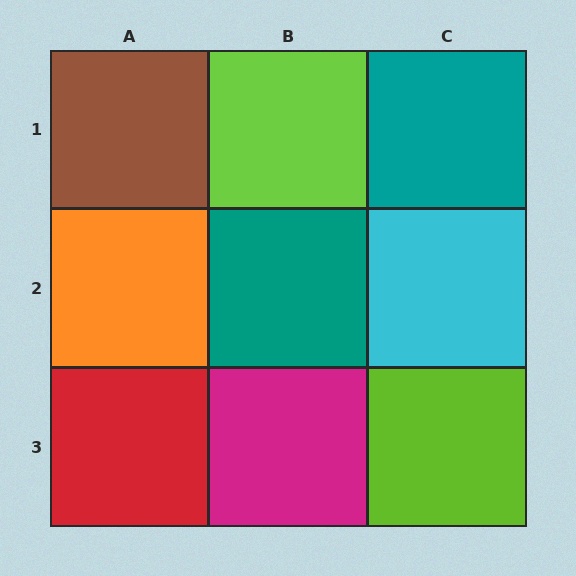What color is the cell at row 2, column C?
Cyan.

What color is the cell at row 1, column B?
Lime.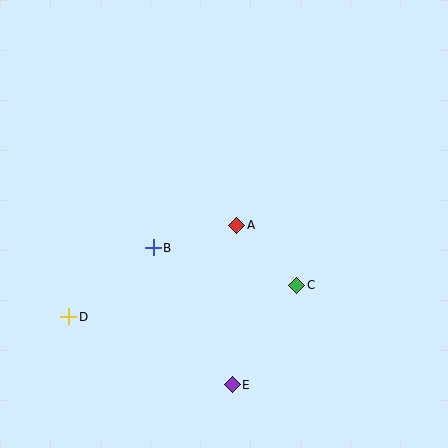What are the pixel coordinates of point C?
Point C is at (297, 285).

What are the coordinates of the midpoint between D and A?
The midpoint between D and A is at (153, 271).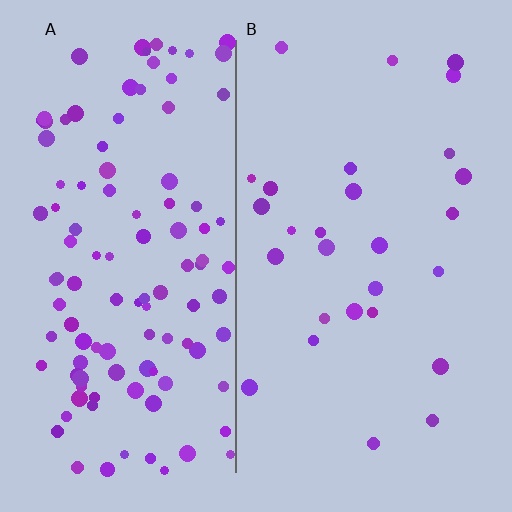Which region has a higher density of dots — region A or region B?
A (the left).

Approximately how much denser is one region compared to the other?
Approximately 4.0× — region A over region B.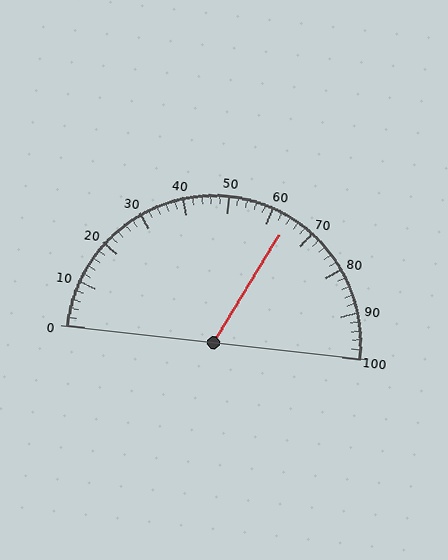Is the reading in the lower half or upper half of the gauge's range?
The reading is in the upper half of the range (0 to 100).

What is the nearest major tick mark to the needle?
The nearest major tick mark is 60.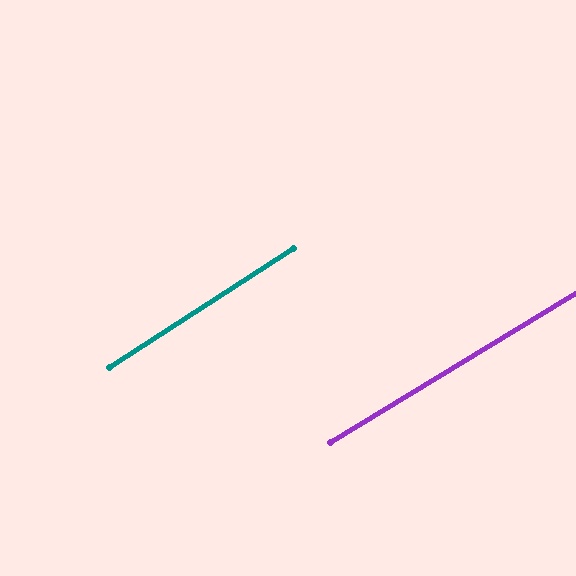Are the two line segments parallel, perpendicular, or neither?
Parallel — their directions differ by only 1.6°.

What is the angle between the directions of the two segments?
Approximately 2 degrees.